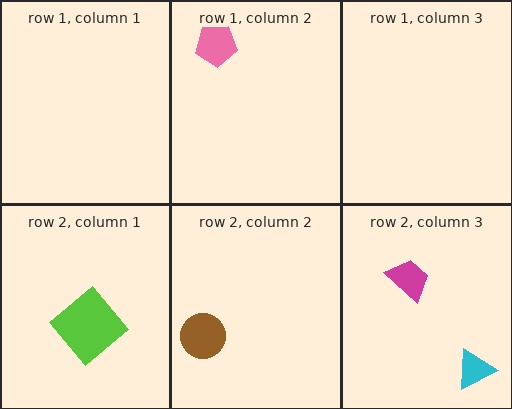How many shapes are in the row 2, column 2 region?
1.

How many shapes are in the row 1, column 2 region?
1.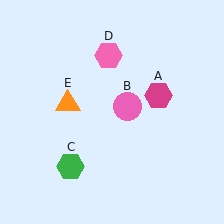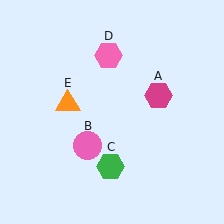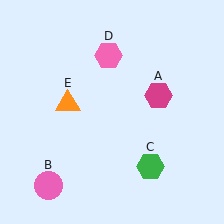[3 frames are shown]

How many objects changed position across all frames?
2 objects changed position: pink circle (object B), green hexagon (object C).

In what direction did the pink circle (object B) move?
The pink circle (object B) moved down and to the left.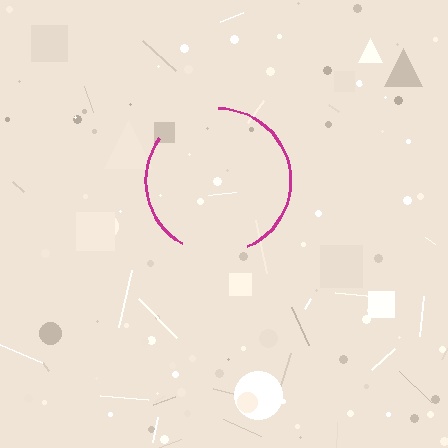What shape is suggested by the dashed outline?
The dashed outline suggests a circle.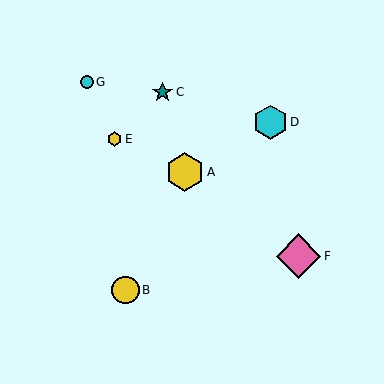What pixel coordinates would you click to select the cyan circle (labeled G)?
Click at (87, 82) to select the cyan circle G.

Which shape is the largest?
The pink diamond (labeled F) is the largest.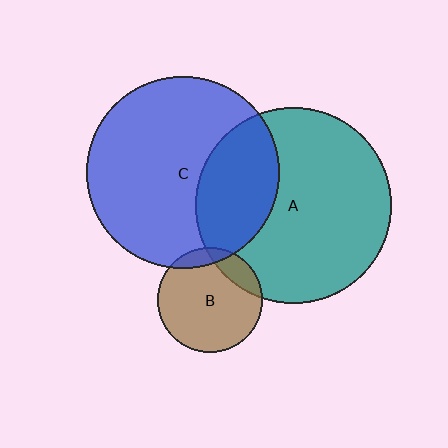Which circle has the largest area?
Circle A (teal).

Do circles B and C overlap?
Yes.